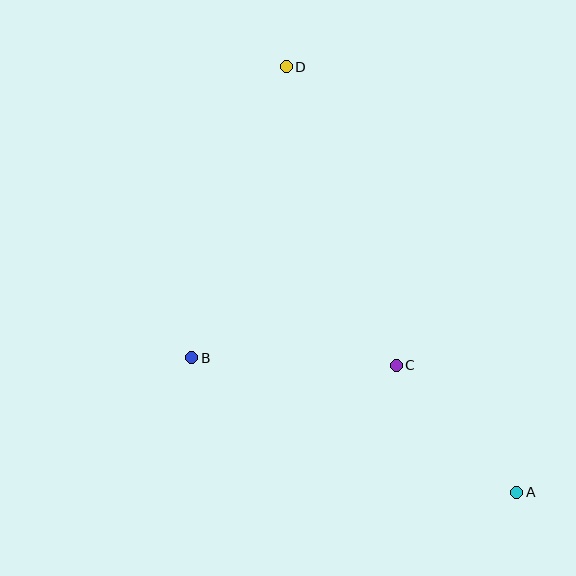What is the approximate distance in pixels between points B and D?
The distance between B and D is approximately 306 pixels.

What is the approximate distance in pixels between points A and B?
The distance between A and B is approximately 352 pixels.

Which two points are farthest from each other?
Points A and D are farthest from each other.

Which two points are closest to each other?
Points A and C are closest to each other.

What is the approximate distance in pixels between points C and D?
The distance between C and D is approximately 318 pixels.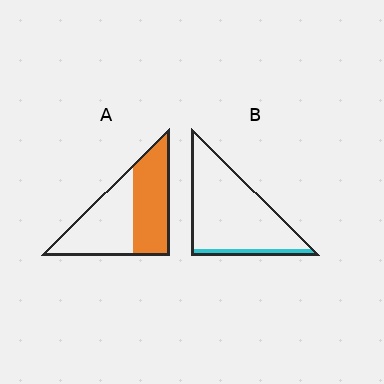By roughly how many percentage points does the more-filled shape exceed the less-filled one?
By roughly 40 percentage points (A over B).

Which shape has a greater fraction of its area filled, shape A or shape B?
Shape A.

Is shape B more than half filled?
No.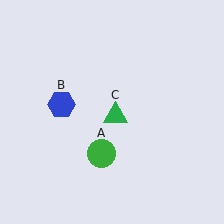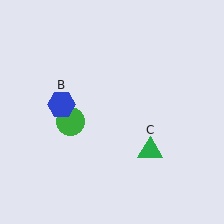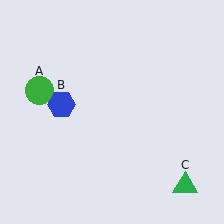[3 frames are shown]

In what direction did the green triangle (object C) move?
The green triangle (object C) moved down and to the right.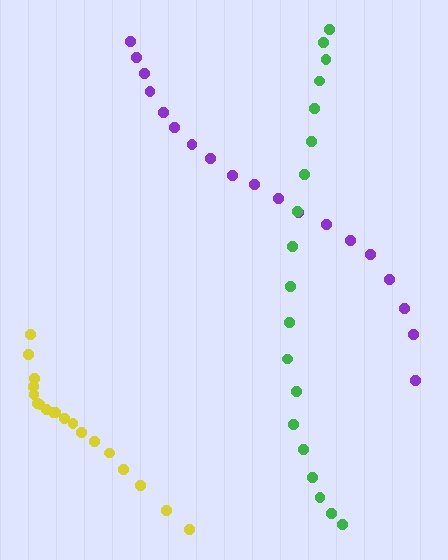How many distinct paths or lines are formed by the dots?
There are 3 distinct paths.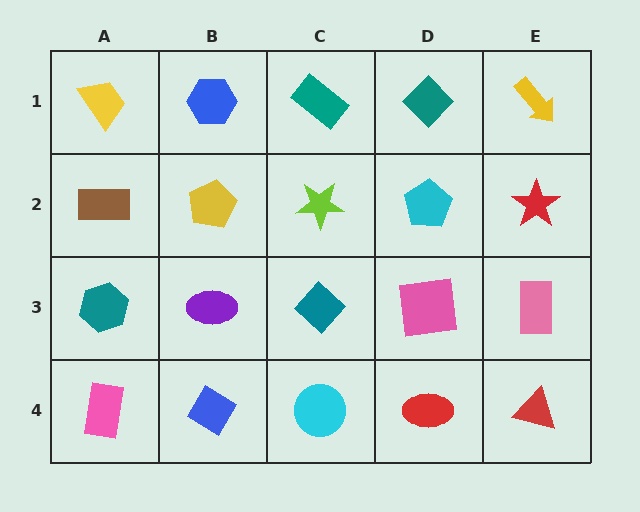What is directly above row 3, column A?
A brown rectangle.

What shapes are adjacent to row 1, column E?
A red star (row 2, column E), a teal diamond (row 1, column D).